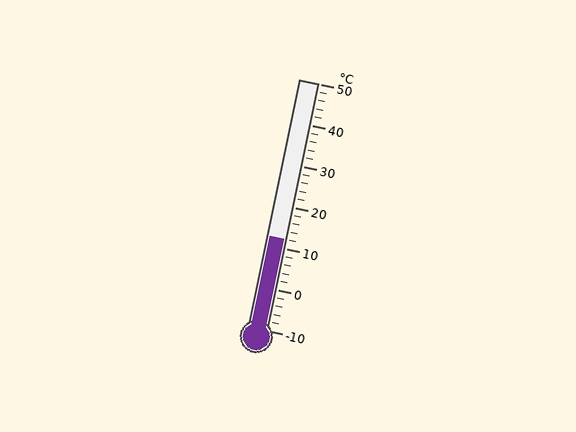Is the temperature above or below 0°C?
The temperature is above 0°C.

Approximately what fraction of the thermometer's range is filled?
The thermometer is filled to approximately 35% of its range.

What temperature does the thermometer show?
The thermometer shows approximately 12°C.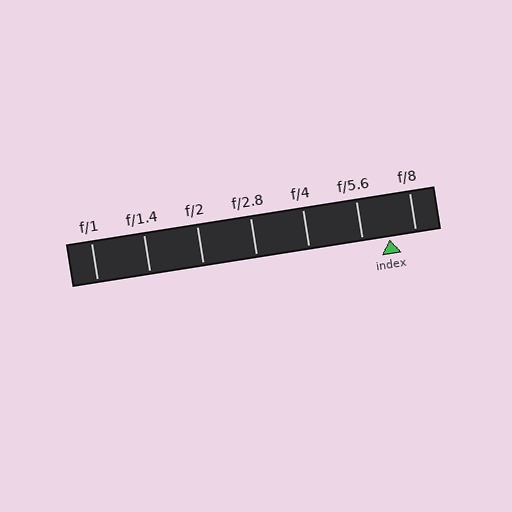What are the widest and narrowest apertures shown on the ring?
The widest aperture shown is f/1 and the narrowest is f/8.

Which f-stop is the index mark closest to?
The index mark is closest to f/8.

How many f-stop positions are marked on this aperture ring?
There are 7 f-stop positions marked.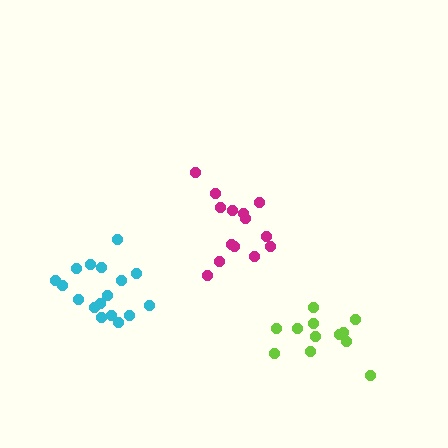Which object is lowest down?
The lime cluster is bottommost.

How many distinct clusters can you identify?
There are 3 distinct clusters.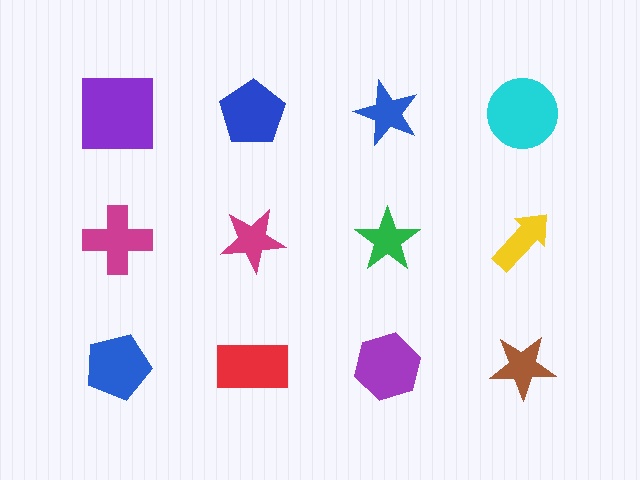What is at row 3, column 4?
A brown star.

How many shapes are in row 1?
4 shapes.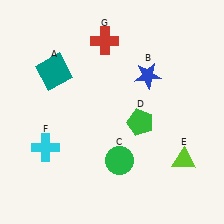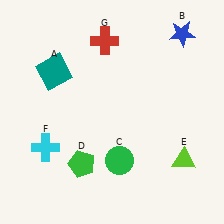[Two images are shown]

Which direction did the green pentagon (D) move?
The green pentagon (D) moved left.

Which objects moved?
The objects that moved are: the blue star (B), the green pentagon (D).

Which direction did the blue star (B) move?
The blue star (B) moved up.